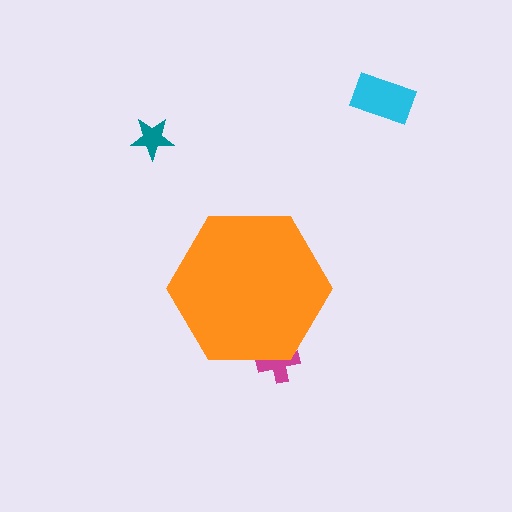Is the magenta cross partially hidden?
Yes, the magenta cross is partially hidden behind the orange hexagon.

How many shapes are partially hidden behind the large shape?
1 shape is partially hidden.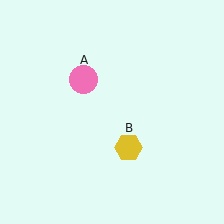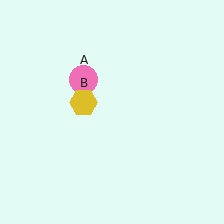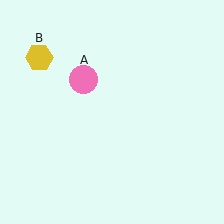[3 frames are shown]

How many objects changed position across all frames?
1 object changed position: yellow hexagon (object B).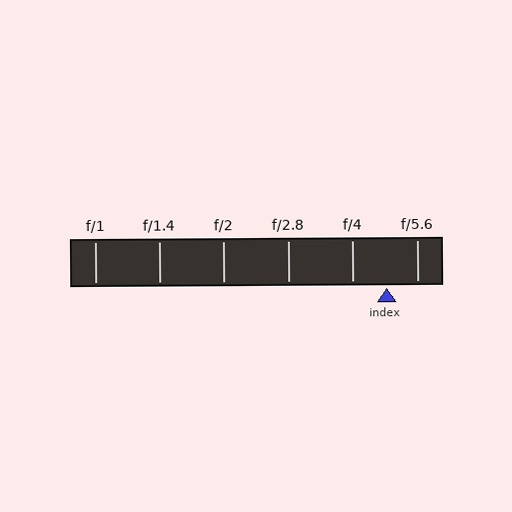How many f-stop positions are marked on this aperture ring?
There are 6 f-stop positions marked.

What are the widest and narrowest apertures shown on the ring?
The widest aperture shown is f/1 and the narrowest is f/5.6.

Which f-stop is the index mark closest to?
The index mark is closest to f/5.6.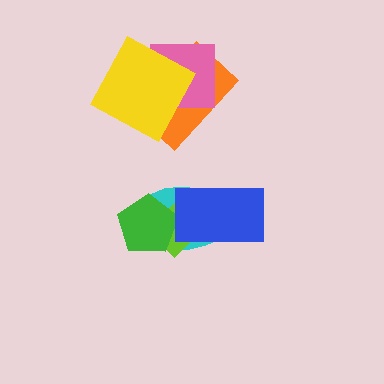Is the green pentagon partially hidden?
No, no other shape covers it.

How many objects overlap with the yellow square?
2 objects overlap with the yellow square.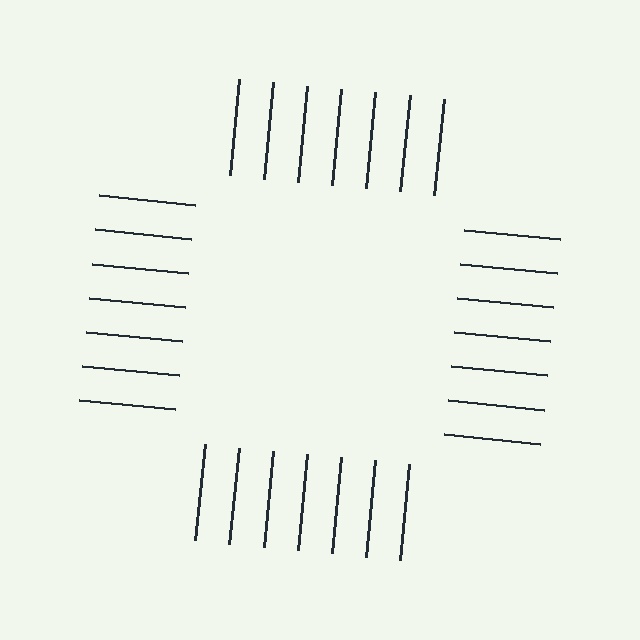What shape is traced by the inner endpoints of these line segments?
An illusory square — the line segments terminate on its edges but no continuous stroke is drawn.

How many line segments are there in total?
28 — 7 along each of the 4 edges.